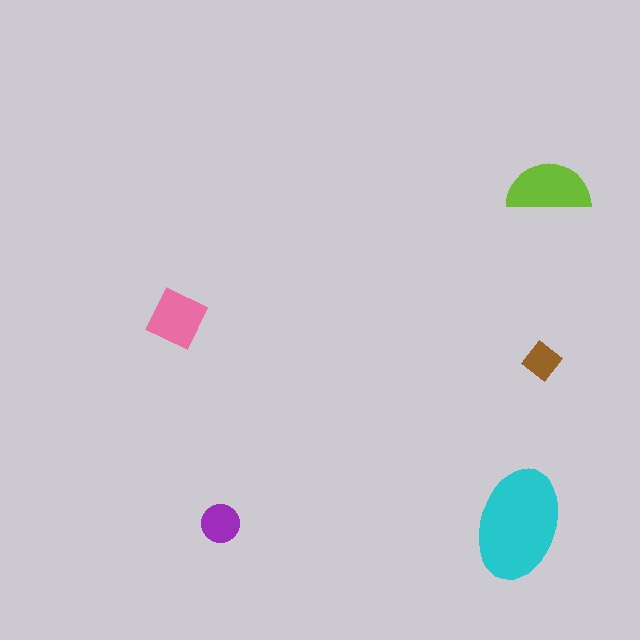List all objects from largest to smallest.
The cyan ellipse, the lime semicircle, the pink diamond, the purple circle, the brown diamond.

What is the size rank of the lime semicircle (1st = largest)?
2nd.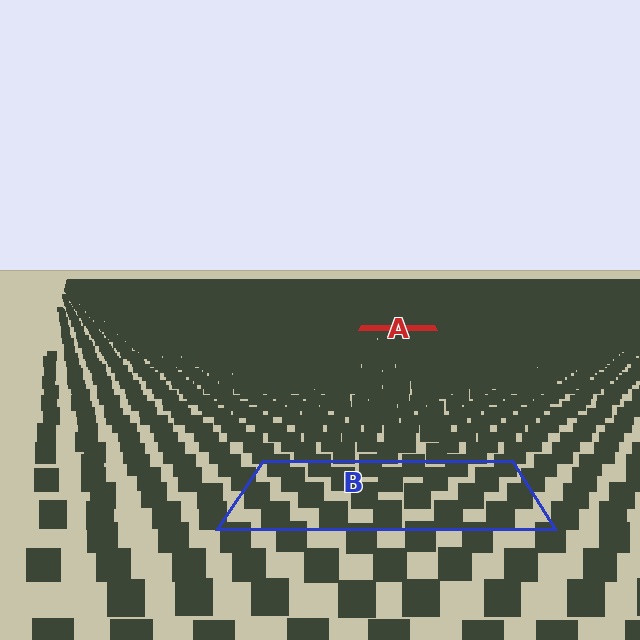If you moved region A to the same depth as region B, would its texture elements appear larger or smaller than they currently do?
They would appear larger. At a closer depth, the same texture elements are projected at a bigger on-screen size.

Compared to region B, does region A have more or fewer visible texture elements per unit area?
Region A has more texture elements per unit area — they are packed more densely because it is farther away.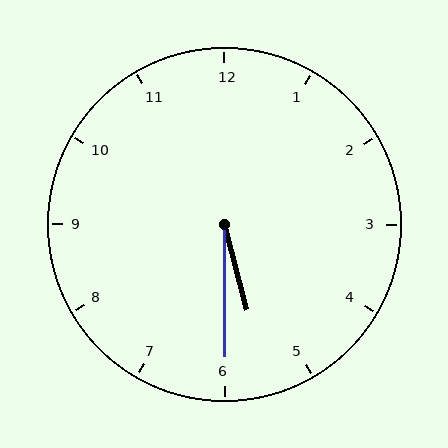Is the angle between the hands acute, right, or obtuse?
It is acute.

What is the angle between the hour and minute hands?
Approximately 15 degrees.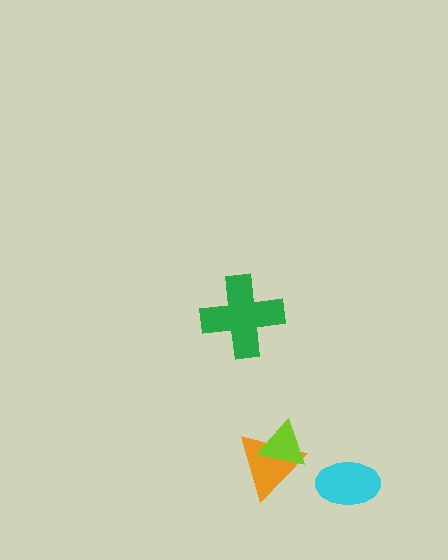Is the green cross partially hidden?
No, no other shape covers it.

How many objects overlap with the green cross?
0 objects overlap with the green cross.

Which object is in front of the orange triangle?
The lime triangle is in front of the orange triangle.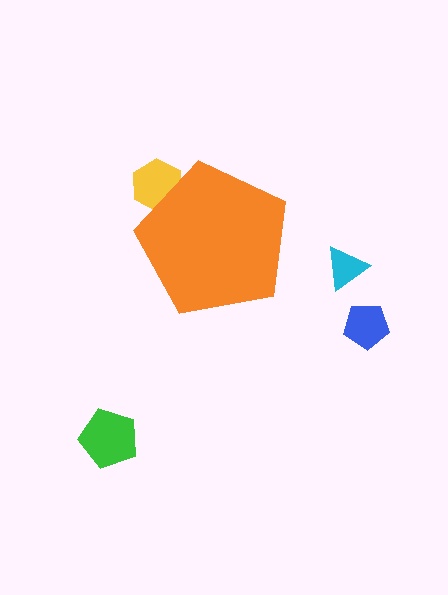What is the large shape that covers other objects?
An orange pentagon.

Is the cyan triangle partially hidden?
No, the cyan triangle is fully visible.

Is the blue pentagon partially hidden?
No, the blue pentagon is fully visible.